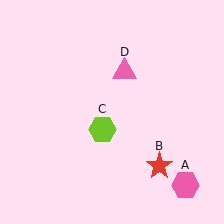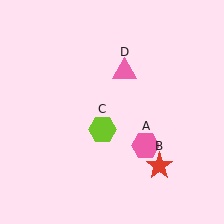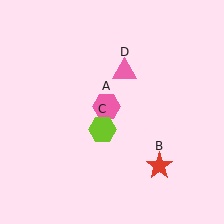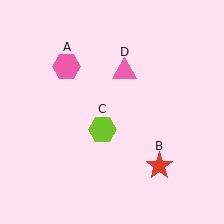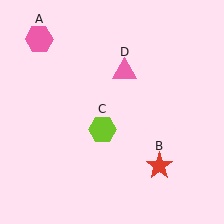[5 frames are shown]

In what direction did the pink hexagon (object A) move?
The pink hexagon (object A) moved up and to the left.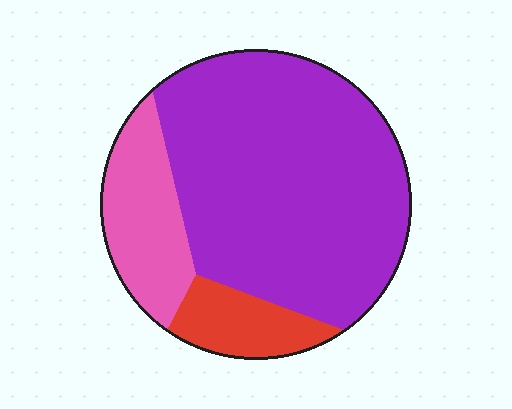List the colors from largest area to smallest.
From largest to smallest: purple, pink, red.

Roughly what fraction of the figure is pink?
Pink takes up about one fifth (1/5) of the figure.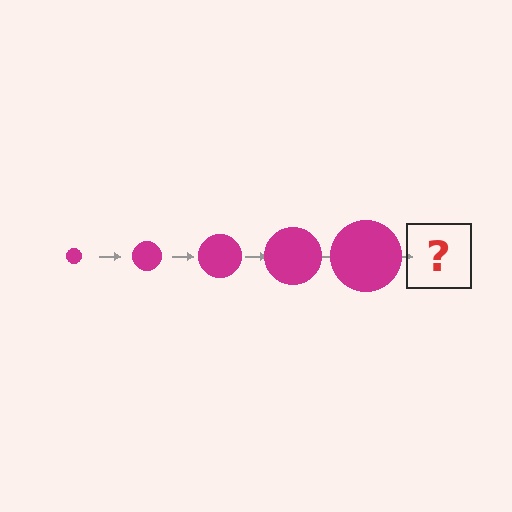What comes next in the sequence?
The next element should be a magenta circle, larger than the previous one.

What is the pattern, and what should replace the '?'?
The pattern is that the circle gets progressively larger each step. The '?' should be a magenta circle, larger than the previous one.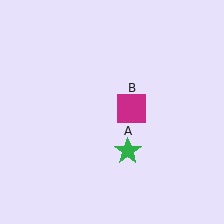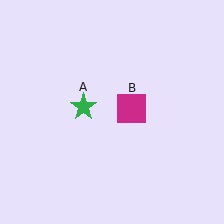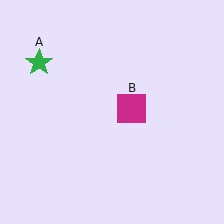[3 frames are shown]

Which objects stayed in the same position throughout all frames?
Magenta square (object B) remained stationary.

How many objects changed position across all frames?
1 object changed position: green star (object A).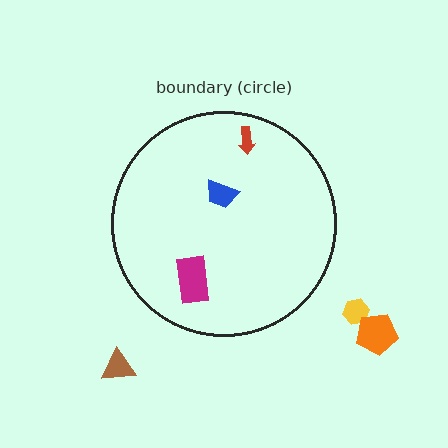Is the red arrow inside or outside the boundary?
Inside.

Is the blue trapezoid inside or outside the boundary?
Inside.